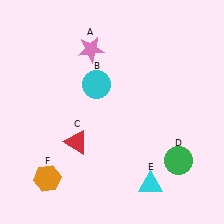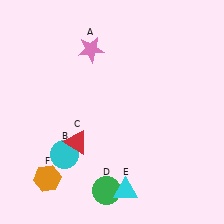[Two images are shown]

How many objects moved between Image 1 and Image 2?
3 objects moved between the two images.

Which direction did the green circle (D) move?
The green circle (D) moved left.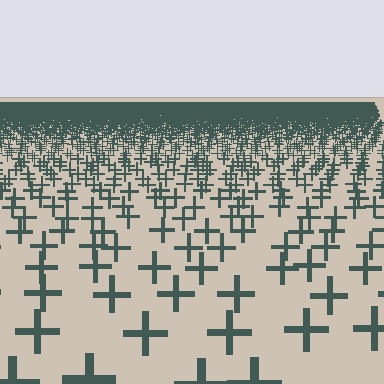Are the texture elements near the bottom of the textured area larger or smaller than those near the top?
Larger. Near the bottom, elements are closer to the viewer and appear at a bigger on-screen size.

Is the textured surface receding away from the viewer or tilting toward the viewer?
The surface is receding away from the viewer. Texture elements get smaller and denser toward the top.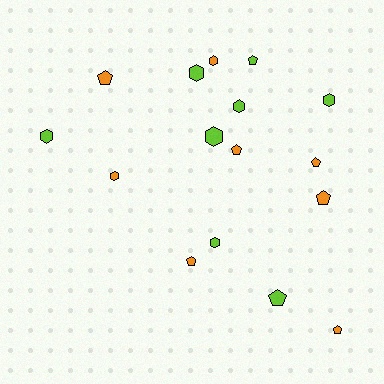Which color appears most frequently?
Orange, with 8 objects.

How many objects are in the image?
There are 16 objects.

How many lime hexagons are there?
There are 6 lime hexagons.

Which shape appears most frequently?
Hexagon, with 8 objects.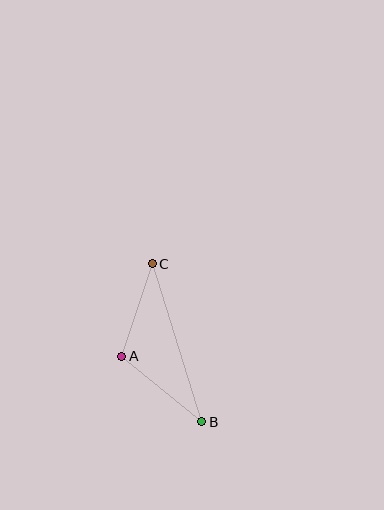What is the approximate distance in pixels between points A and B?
The distance between A and B is approximately 104 pixels.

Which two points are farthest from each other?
Points B and C are farthest from each other.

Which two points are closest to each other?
Points A and C are closest to each other.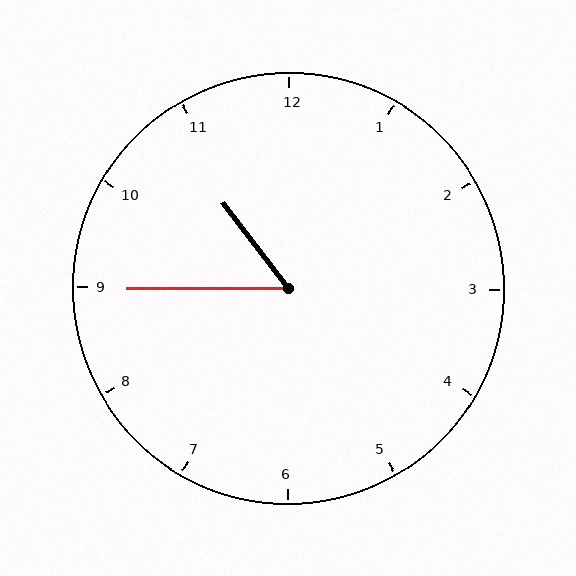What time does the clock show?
10:45.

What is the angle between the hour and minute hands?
Approximately 52 degrees.